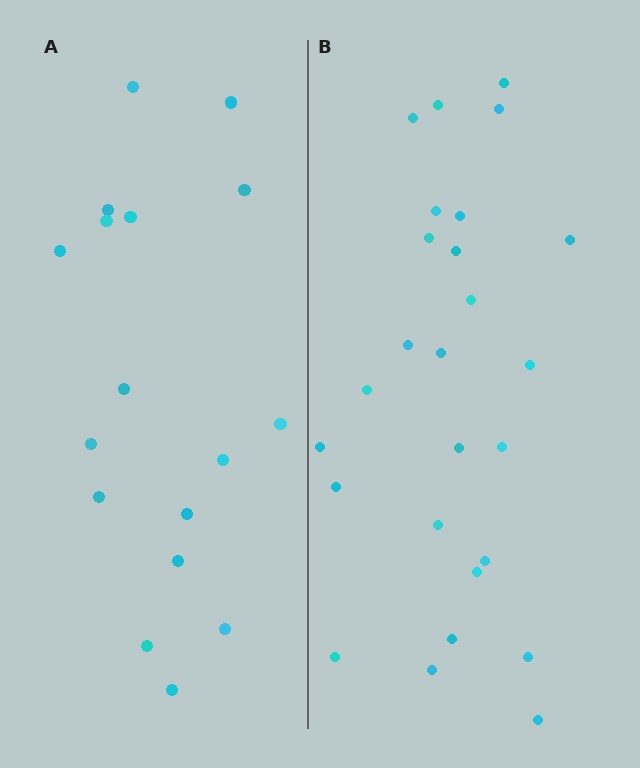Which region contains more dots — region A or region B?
Region B (the right region) has more dots.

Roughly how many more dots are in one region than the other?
Region B has roughly 8 or so more dots than region A.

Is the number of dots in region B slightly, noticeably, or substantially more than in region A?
Region B has substantially more. The ratio is roughly 1.5 to 1.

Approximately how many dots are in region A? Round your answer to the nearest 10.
About 20 dots. (The exact count is 17, which rounds to 20.)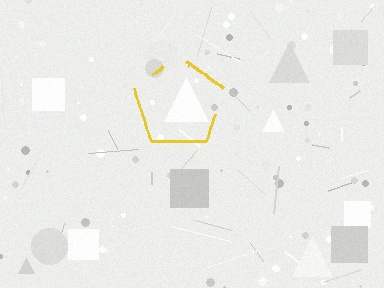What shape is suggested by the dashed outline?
The dashed outline suggests a pentagon.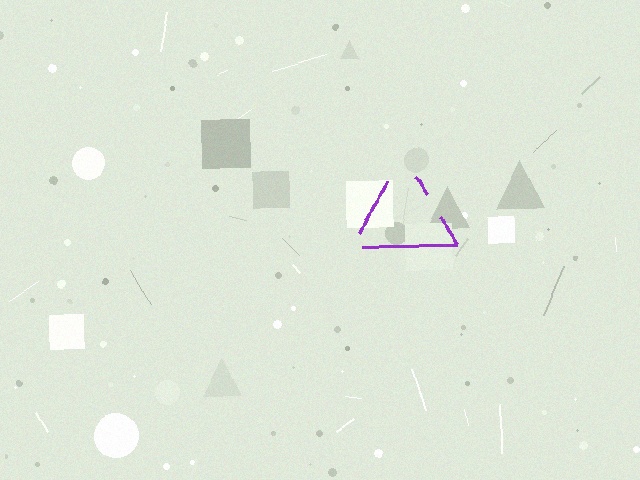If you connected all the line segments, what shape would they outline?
They would outline a triangle.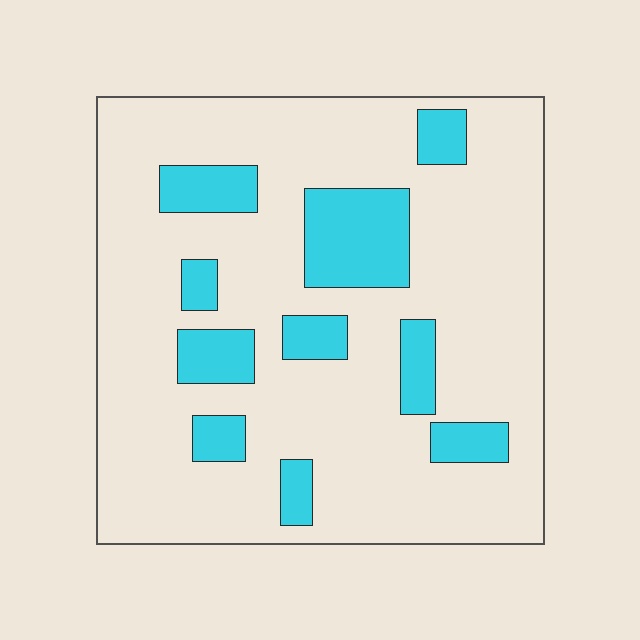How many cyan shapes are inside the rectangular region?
10.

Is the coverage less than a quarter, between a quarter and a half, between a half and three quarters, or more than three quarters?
Less than a quarter.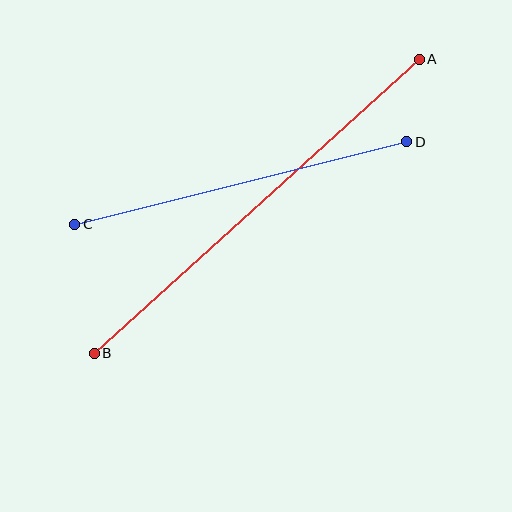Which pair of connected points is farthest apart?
Points A and B are farthest apart.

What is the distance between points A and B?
The distance is approximately 438 pixels.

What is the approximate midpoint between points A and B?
The midpoint is at approximately (257, 206) pixels.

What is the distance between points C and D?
The distance is approximately 342 pixels.